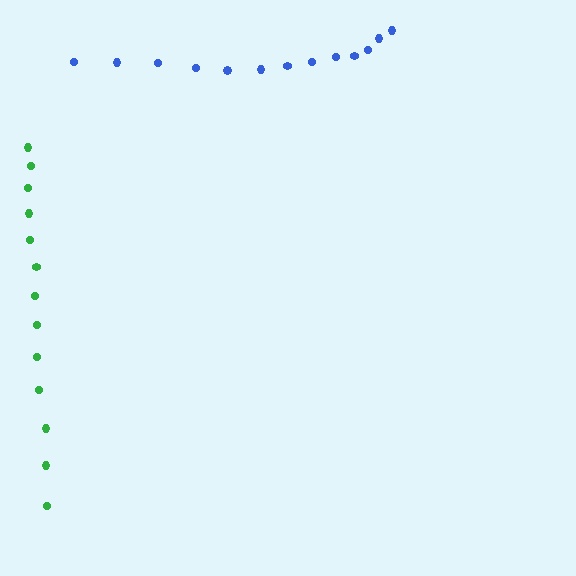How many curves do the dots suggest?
There are 2 distinct paths.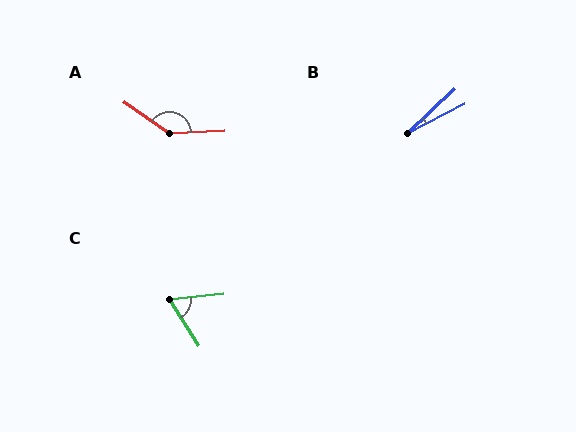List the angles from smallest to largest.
B (16°), C (63°), A (143°).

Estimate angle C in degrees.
Approximately 63 degrees.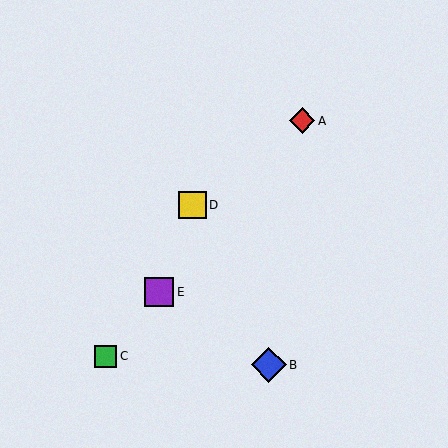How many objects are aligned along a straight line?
3 objects (A, C, E) are aligned along a straight line.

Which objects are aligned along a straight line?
Objects A, C, E are aligned along a straight line.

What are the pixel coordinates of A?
Object A is at (302, 121).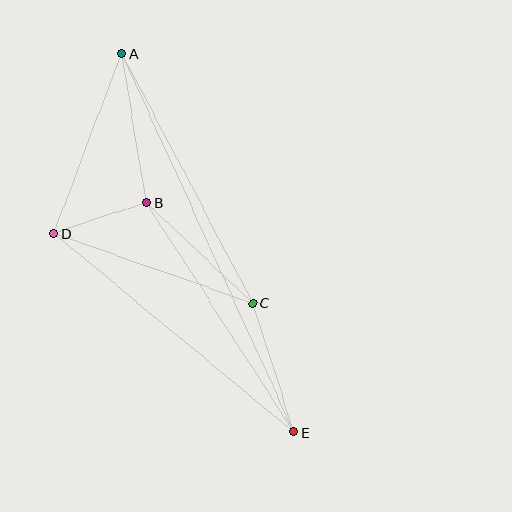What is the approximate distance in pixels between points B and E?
The distance between B and E is approximately 273 pixels.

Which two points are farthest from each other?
Points A and E are farthest from each other.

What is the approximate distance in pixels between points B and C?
The distance between B and C is approximately 146 pixels.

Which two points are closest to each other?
Points B and D are closest to each other.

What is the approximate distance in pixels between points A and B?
The distance between A and B is approximately 152 pixels.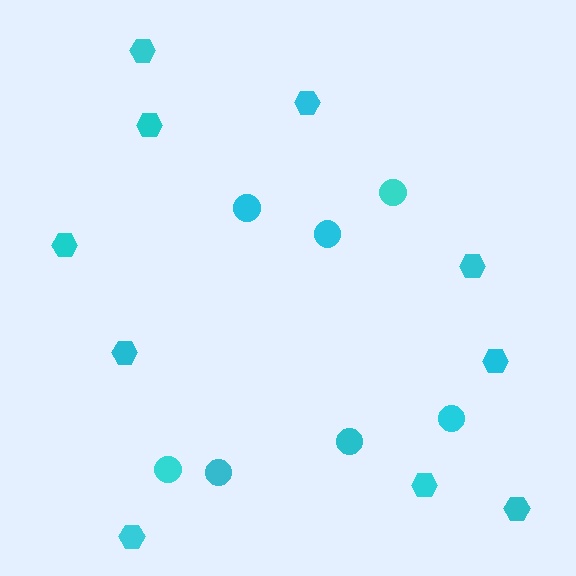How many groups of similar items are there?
There are 2 groups: one group of circles (7) and one group of hexagons (10).